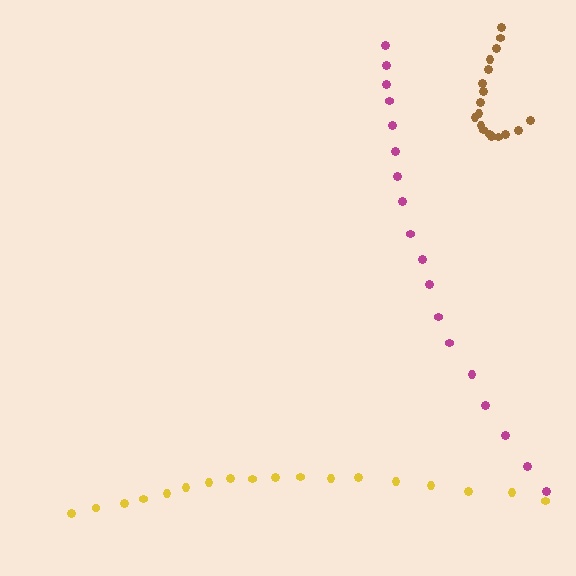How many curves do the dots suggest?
There are 3 distinct paths.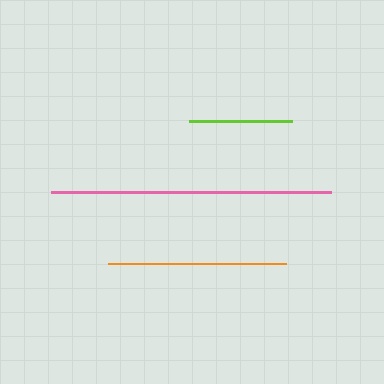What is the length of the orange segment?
The orange segment is approximately 178 pixels long.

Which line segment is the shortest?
The lime line is the shortest at approximately 103 pixels.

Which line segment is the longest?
The pink line is the longest at approximately 280 pixels.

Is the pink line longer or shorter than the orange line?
The pink line is longer than the orange line.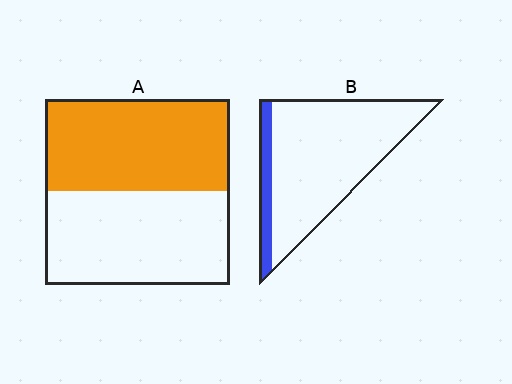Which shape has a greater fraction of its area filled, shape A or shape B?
Shape A.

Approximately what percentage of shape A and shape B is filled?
A is approximately 50% and B is approximately 15%.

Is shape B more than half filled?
No.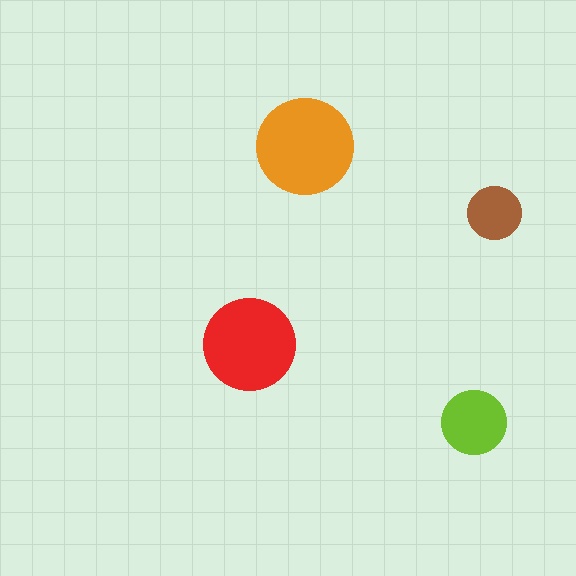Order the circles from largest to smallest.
the orange one, the red one, the lime one, the brown one.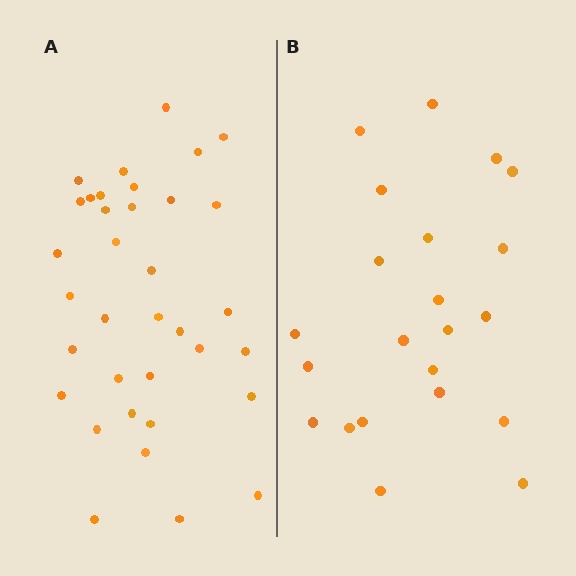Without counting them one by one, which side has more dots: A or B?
Region A (the left region) has more dots.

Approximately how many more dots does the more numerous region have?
Region A has approximately 15 more dots than region B.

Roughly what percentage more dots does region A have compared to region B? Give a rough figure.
About 60% more.